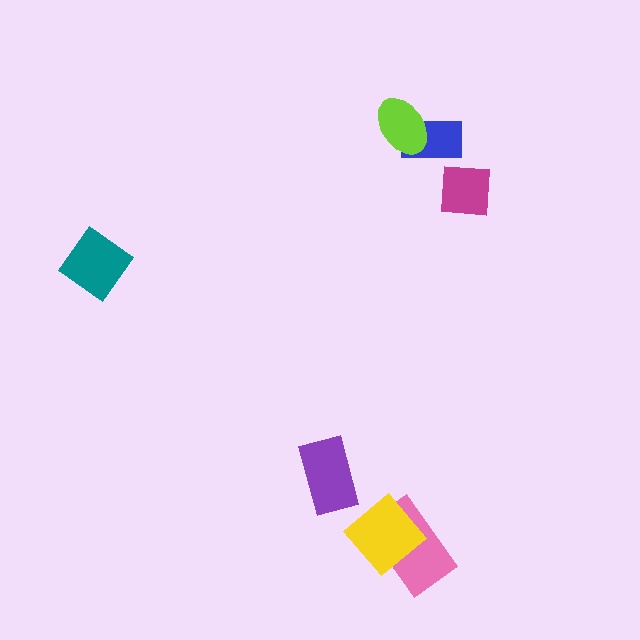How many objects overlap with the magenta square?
0 objects overlap with the magenta square.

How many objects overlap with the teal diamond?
0 objects overlap with the teal diamond.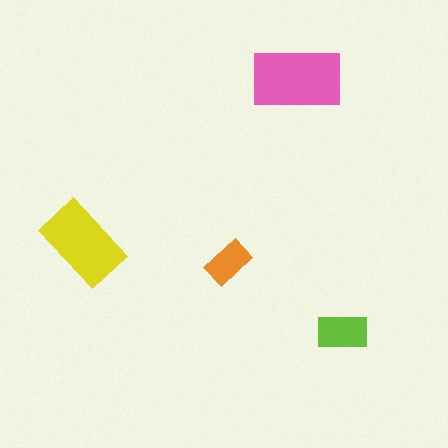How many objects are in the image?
There are 4 objects in the image.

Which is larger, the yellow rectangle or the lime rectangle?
The yellow one.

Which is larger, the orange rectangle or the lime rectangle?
The lime one.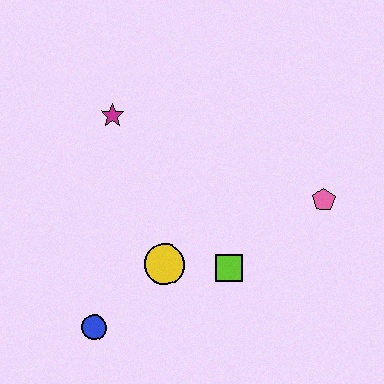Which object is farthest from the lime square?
The magenta star is farthest from the lime square.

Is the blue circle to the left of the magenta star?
Yes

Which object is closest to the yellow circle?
The lime square is closest to the yellow circle.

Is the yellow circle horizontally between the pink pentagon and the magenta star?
Yes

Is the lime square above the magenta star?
No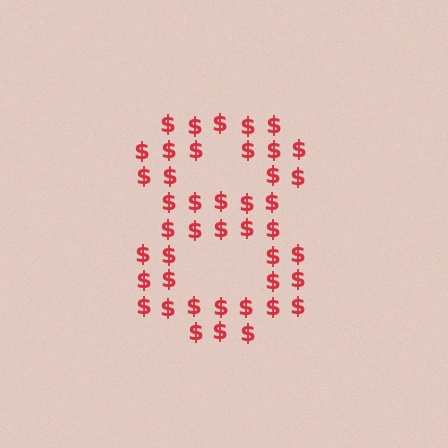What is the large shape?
The large shape is the digit 8.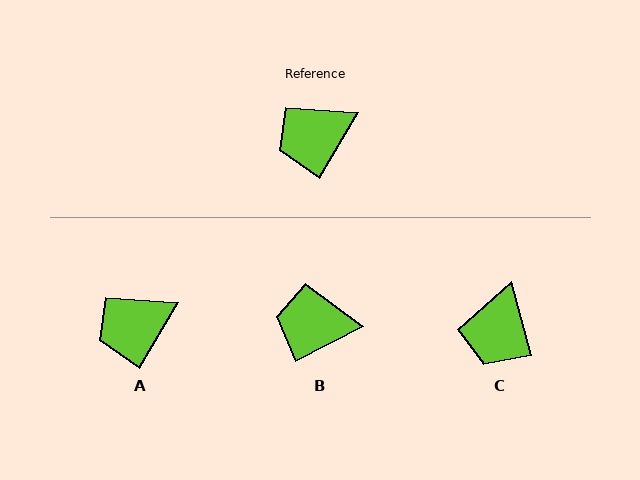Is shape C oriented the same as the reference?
No, it is off by about 46 degrees.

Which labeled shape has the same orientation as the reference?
A.